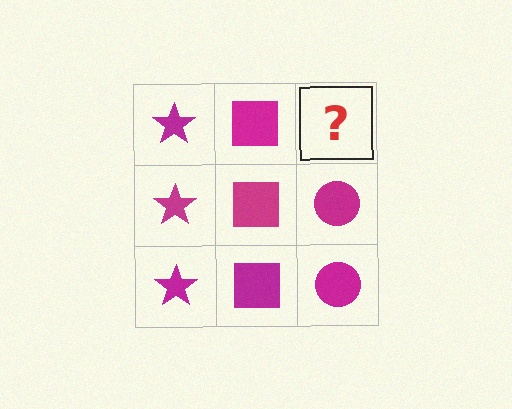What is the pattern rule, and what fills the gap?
The rule is that each column has a consistent shape. The gap should be filled with a magenta circle.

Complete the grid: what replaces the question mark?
The question mark should be replaced with a magenta circle.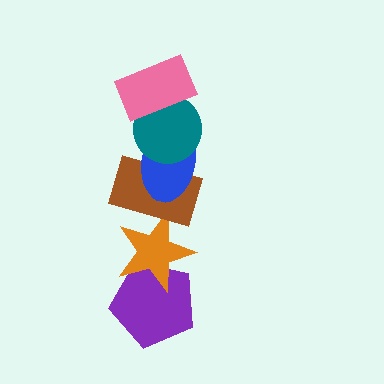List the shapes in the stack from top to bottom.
From top to bottom: the pink rectangle, the teal circle, the blue ellipse, the brown rectangle, the orange star, the purple pentagon.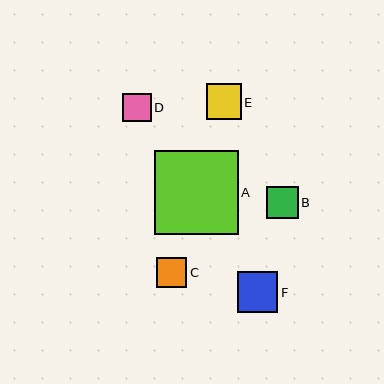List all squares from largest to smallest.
From largest to smallest: A, F, E, B, C, D.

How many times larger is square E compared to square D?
Square E is approximately 1.2 times the size of square D.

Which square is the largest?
Square A is the largest with a size of approximately 84 pixels.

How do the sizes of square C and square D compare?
Square C and square D are approximately the same size.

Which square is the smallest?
Square D is the smallest with a size of approximately 29 pixels.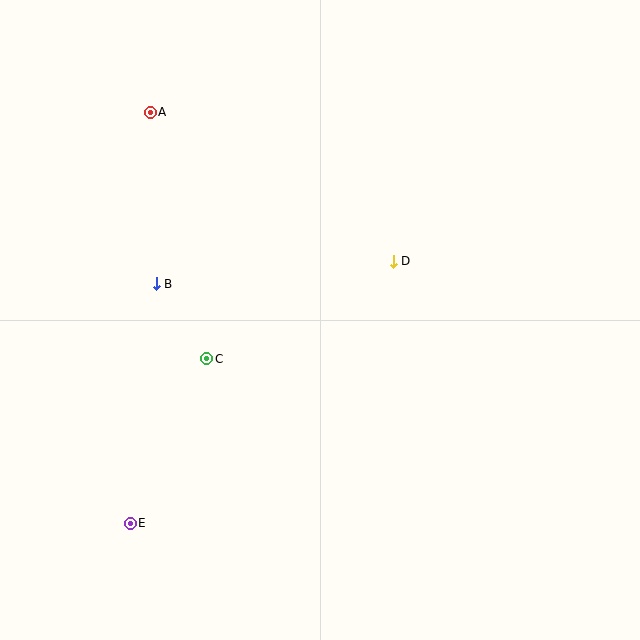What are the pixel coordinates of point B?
Point B is at (156, 284).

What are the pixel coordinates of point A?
Point A is at (150, 112).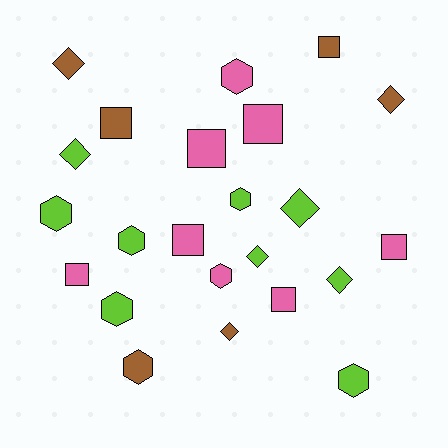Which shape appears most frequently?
Square, with 8 objects.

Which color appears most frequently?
Lime, with 9 objects.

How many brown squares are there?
There are 2 brown squares.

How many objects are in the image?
There are 23 objects.